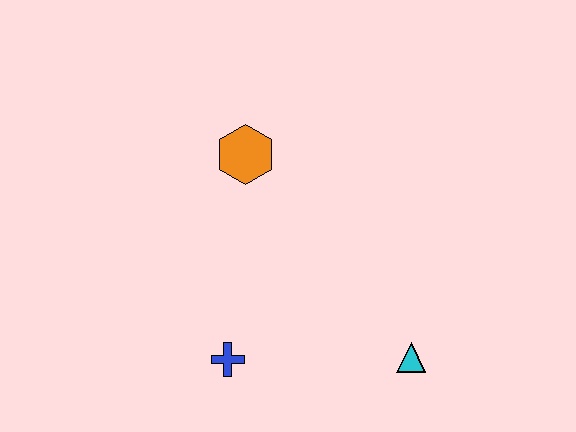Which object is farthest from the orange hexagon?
The cyan triangle is farthest from the orange hexagon.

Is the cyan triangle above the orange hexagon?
No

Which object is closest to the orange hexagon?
The blue cross is closest to the orange hexagon.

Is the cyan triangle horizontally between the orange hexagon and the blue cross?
No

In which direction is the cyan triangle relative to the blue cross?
The cyan triangle is to the right of the blue cross.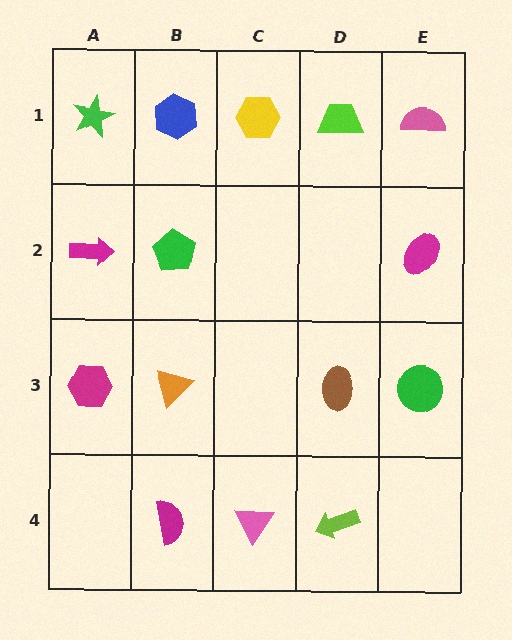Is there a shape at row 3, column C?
No, that cell is empty.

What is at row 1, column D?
A lime trapezoid.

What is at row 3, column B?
An orange triangle.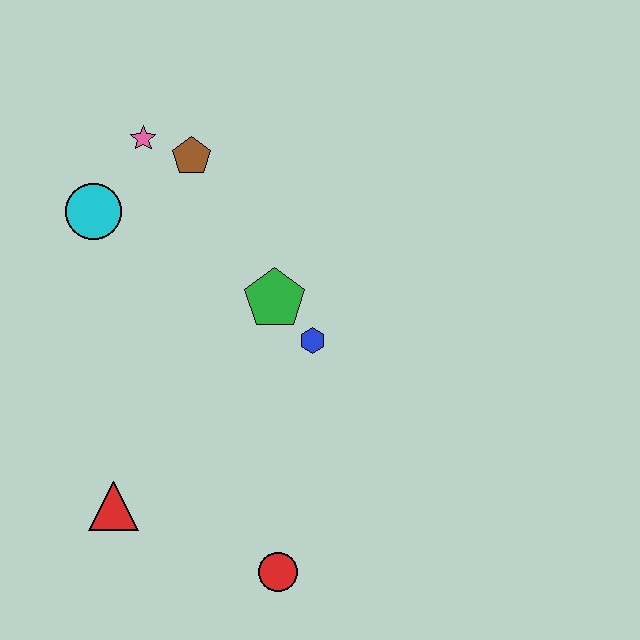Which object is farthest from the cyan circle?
The red circle is farthest from the cyan circle.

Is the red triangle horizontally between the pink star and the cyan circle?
Yes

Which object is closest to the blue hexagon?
The green pentagon is closest to the blue hexagon.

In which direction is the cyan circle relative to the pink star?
The cyan circle is below the pink star.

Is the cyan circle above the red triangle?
Yes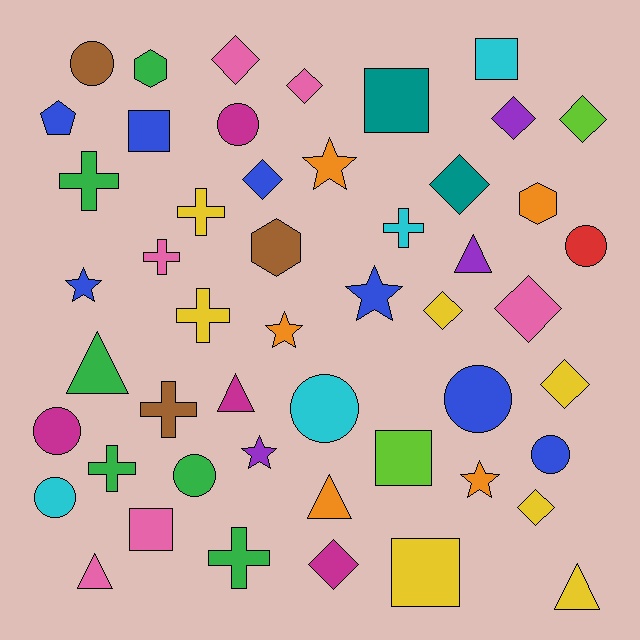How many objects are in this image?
There are 50 objects.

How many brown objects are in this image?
There are 3 brown objects.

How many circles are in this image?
There are 9 circles.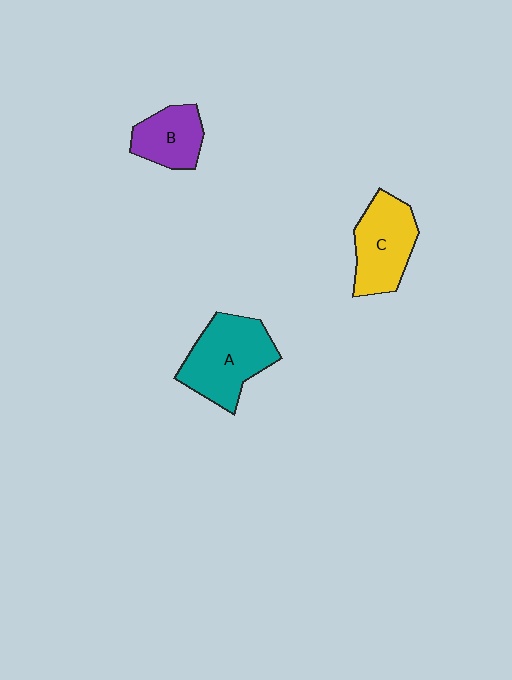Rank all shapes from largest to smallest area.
From largest to smallest: A (teal), C (yellow), B (purple).